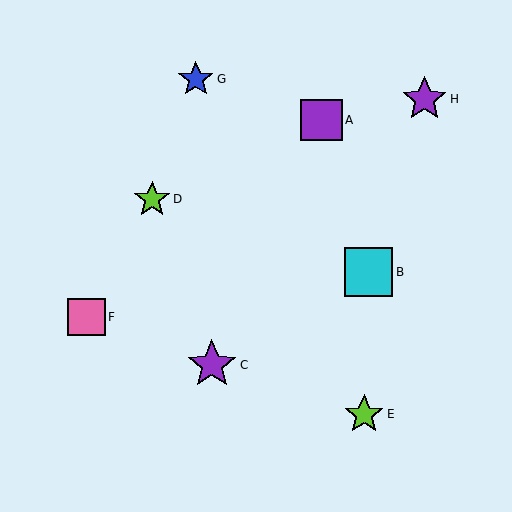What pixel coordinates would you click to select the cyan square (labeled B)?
Click at (369, 272) to select the cyan square B.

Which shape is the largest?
The purple star (labeled C) is the largest.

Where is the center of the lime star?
The center of the lime star is at (364, 414).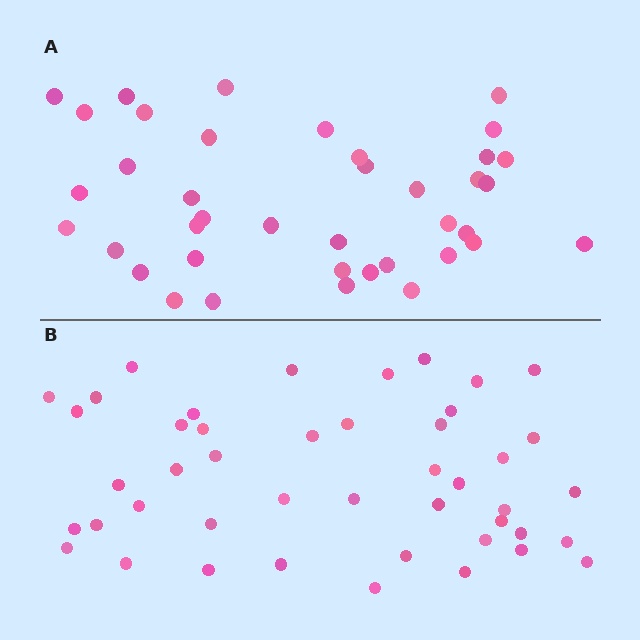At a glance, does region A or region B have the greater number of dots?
Region B (the bottom region) has more dots.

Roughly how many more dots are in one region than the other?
Region B has about 6 more dots than region A.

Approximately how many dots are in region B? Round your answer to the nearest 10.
About 40 dots. (The exact count is 45, which rounds to 40.)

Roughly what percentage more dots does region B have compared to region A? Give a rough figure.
About 15% more.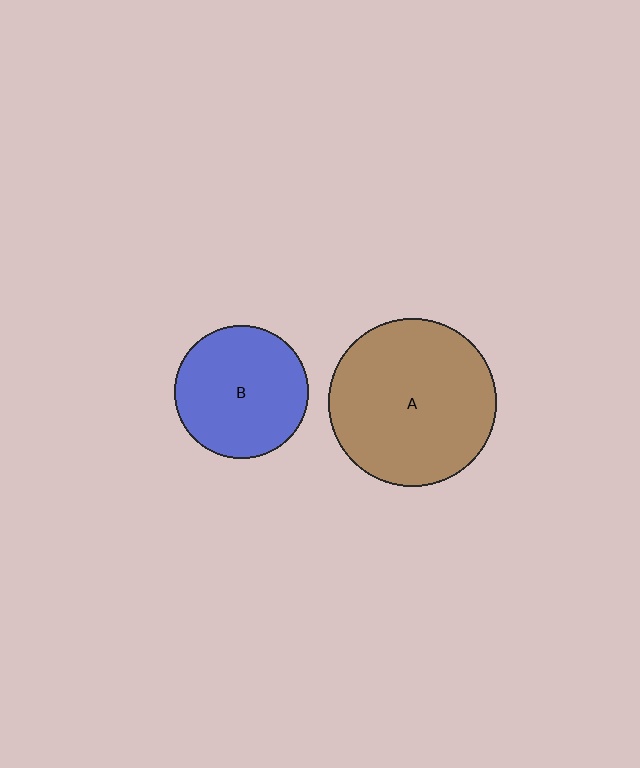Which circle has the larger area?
Circle A (brown).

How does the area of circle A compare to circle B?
Approximately 1.6 times.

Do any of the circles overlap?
No, none of the circles overlap.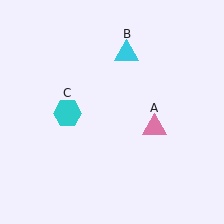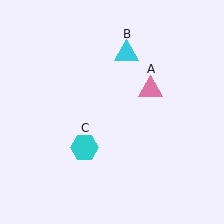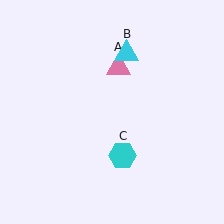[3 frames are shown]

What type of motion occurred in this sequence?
The pink triangle (object A), cyan hexagon (object C) rotated counterclockwise around the center of the scene.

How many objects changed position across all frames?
2 objects changed position: pink triangle (object A), cyan hexagon (object C).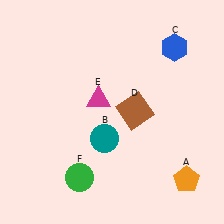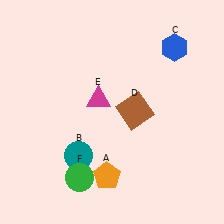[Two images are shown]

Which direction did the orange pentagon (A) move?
The orange pentagon (A) moved left.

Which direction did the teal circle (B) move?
The teal circle (B) moved left.